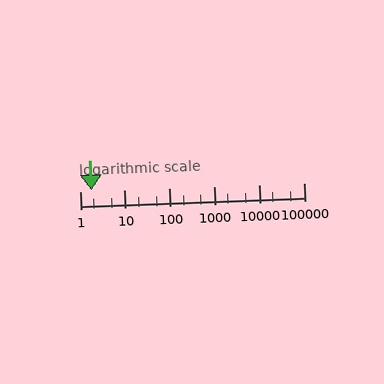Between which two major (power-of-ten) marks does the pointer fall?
The pointer is between 1 and 10.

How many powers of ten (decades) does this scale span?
The scale spans 5 decades, from 1 to 100000.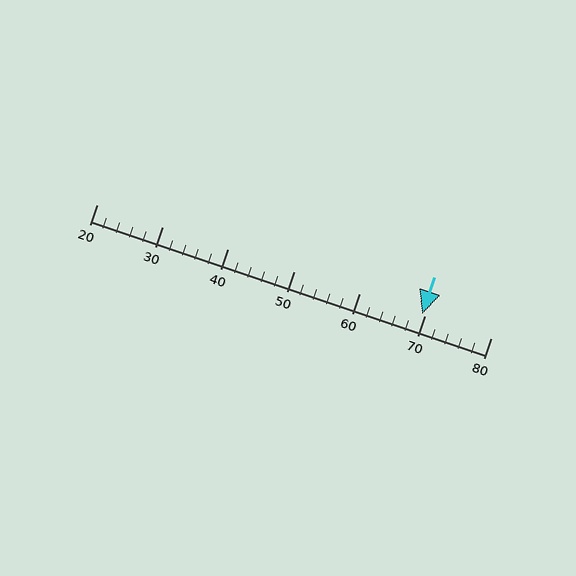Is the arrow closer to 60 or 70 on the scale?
The arrow is closer to 70.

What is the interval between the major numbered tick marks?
The major tick marks are spaced 10 units apart.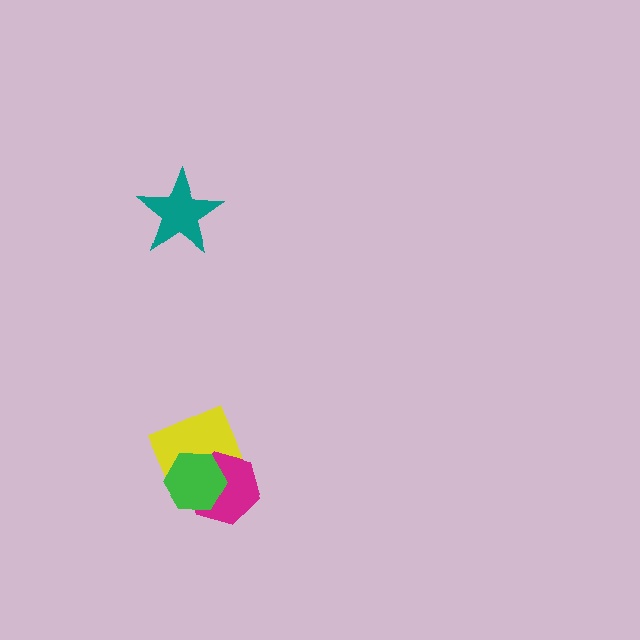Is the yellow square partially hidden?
Yes, it is partially covered by another shape.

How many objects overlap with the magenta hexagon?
2 objects overlap with the magenta hexagon.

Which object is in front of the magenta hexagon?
The green hexagon is in front of the magenta hexagon.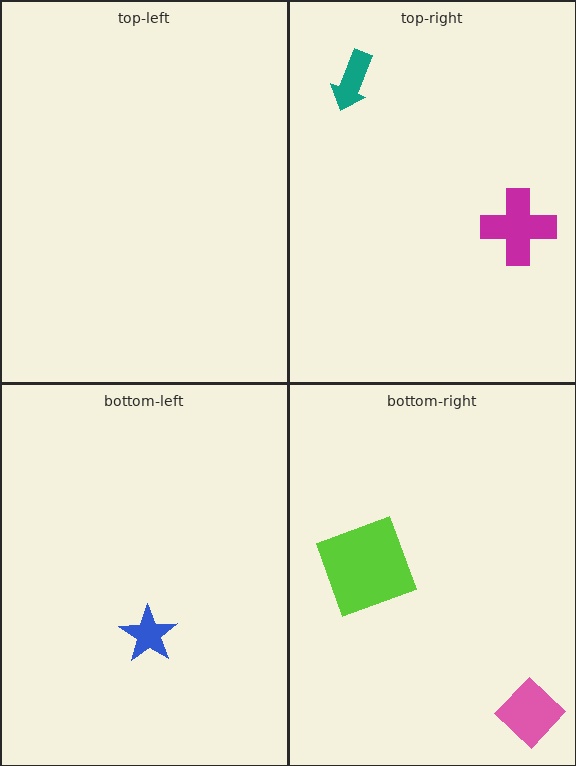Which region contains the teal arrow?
The top-right region.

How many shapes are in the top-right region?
2.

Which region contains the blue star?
The bottom-left region.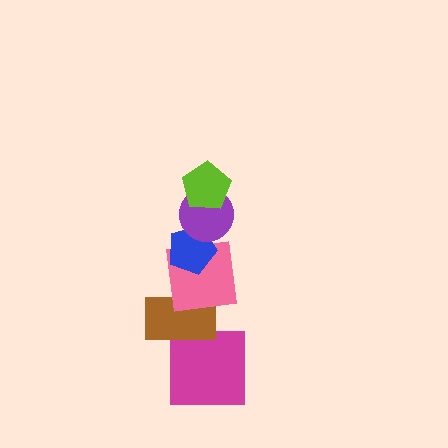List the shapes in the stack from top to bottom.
From top to bottom: the lime pentagon, the purple circle, the blue pentagon, the pink square, the brown rectangle, the magenta square.